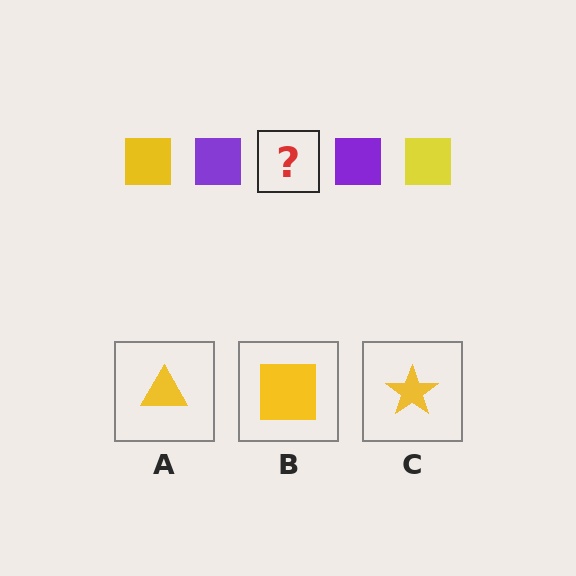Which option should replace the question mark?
Option B.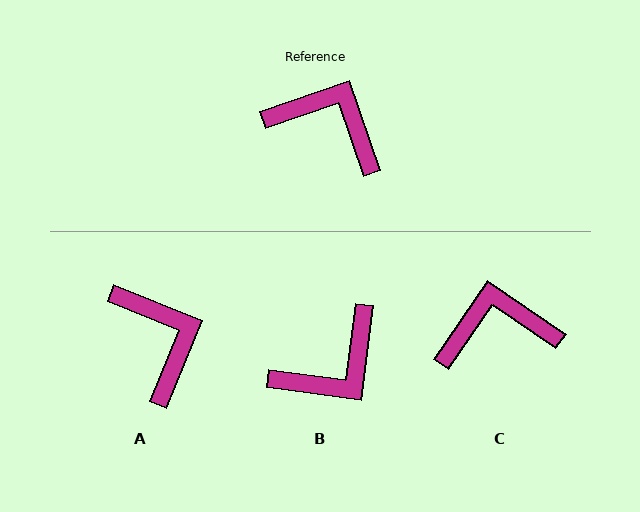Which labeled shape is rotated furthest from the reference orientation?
B, about 116 degrees away.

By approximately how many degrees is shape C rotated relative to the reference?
Approximately 37 degrees counter-clockwise.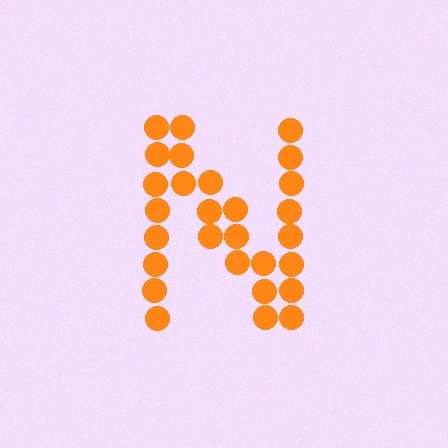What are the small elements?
The small elements are circles.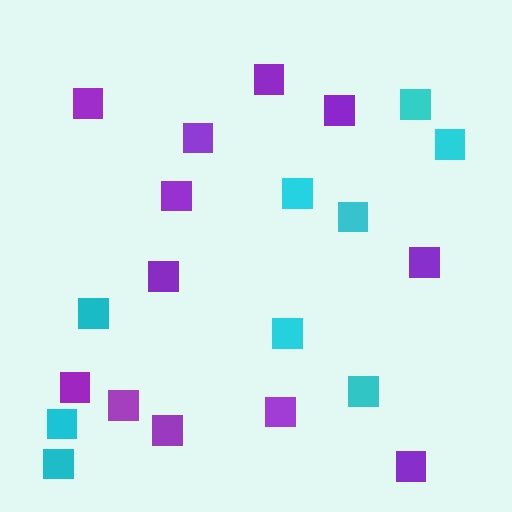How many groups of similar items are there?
There are 2 groups: one group of purple squares (12) and one group of cyan squares (9).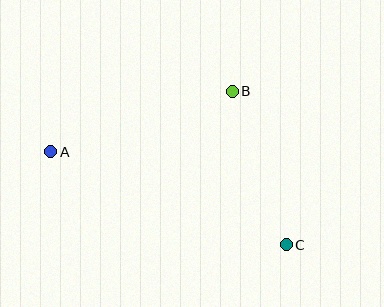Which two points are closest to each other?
Points B and C are closest to each other.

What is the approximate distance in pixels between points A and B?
The distance between A and B is approximately 191 pixels.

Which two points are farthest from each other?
Points A and C are farthest from each other.